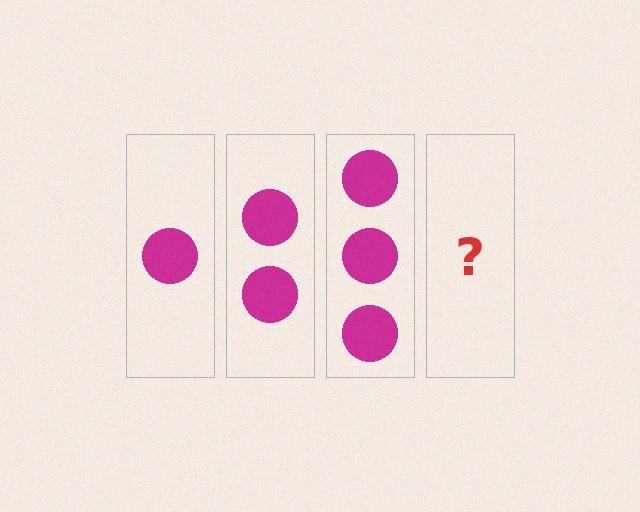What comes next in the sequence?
The next element should be 4 circles.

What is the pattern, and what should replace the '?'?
The pattern is that each step adds one more circle. The '?' should be 4 circles.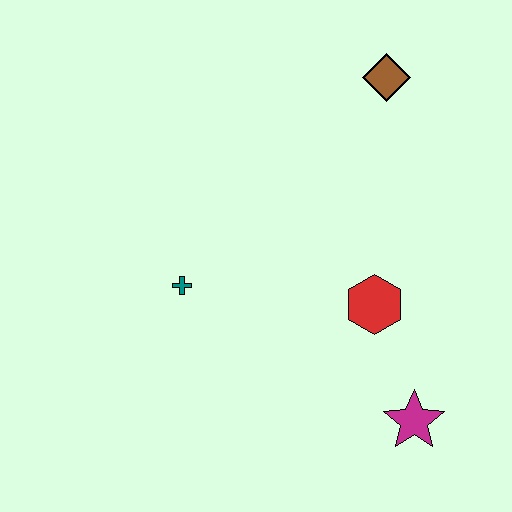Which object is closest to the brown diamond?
The red hexagon is closest to the brown diamond.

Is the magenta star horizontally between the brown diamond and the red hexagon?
No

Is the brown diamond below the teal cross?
No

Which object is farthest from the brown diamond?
The magenta star is farthest from the brown diamond.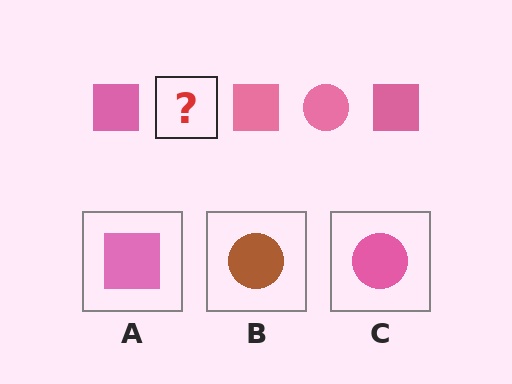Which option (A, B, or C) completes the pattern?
C.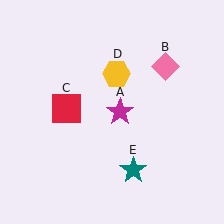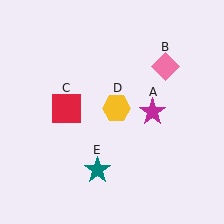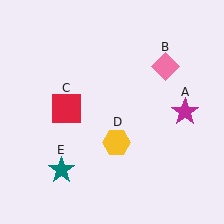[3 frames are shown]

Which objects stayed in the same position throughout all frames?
Pink diamond (object B) and red square (object C) remained stationary.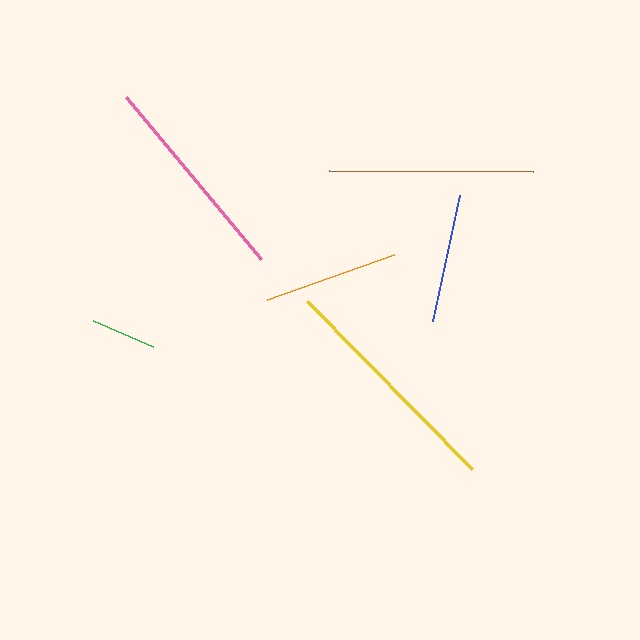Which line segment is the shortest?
The green line is the shortest at approximately 66 pixels.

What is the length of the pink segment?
The pink segment is approximately 211 pixels long.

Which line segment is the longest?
The yellow line is the longest at approximately 236 pixels.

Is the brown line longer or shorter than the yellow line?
The yellow line is longer than the brown line.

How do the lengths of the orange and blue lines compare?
The orange and blue lines are approximately the same length.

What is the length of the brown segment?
The brown segment is approximately 204 pixels long.